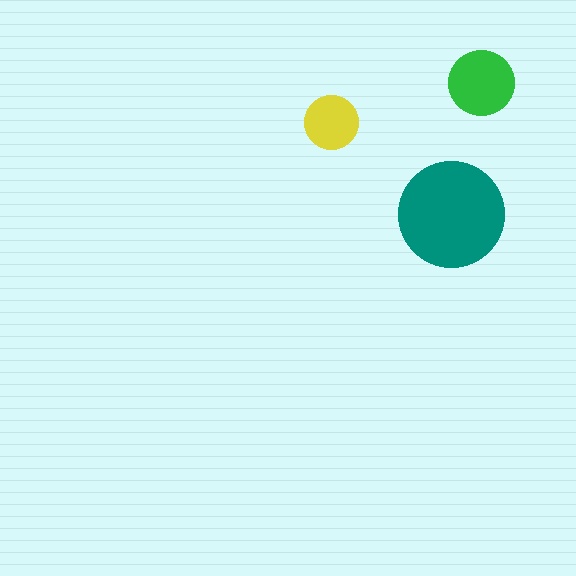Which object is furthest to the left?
The yellow circle is leftmost.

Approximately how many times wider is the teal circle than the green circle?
About 1.5 times wider.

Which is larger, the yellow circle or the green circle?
The green one.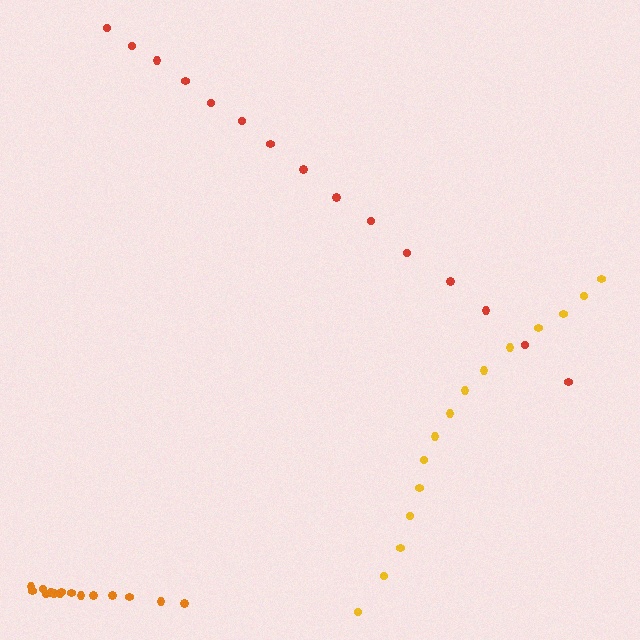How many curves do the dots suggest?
There are 3 distinct paths.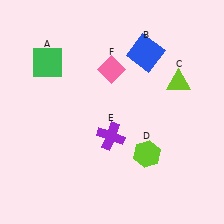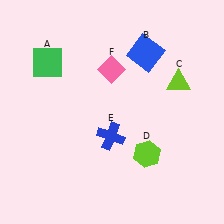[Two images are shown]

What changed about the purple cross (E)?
In Image 1, E is purple. In Image 2, it changed to blue.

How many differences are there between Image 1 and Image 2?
There is 1 difference between the two images.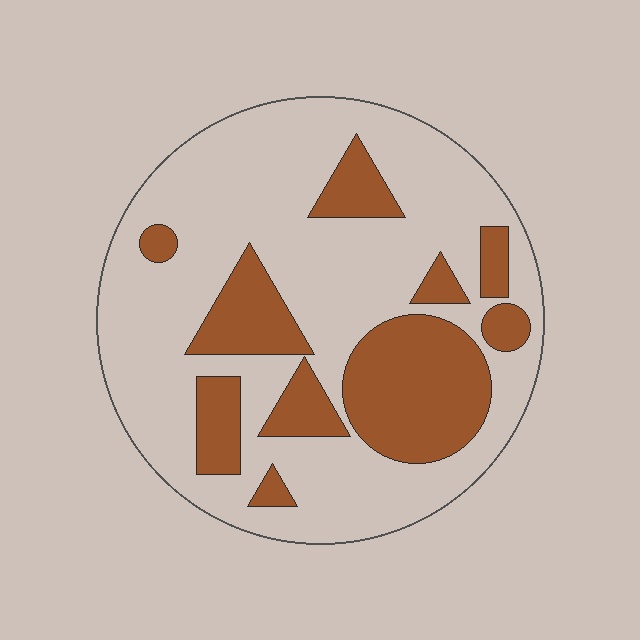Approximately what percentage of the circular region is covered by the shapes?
Approximately 30%.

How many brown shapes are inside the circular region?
10.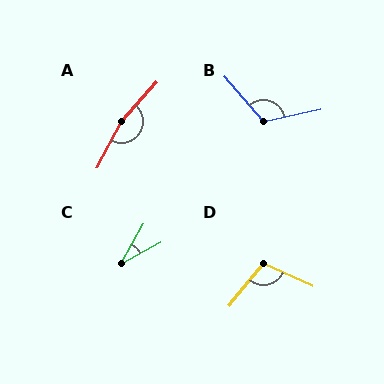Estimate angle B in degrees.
Approximately 119 degrees.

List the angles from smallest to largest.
C (31°), D (104°), B (119°), A (165°).